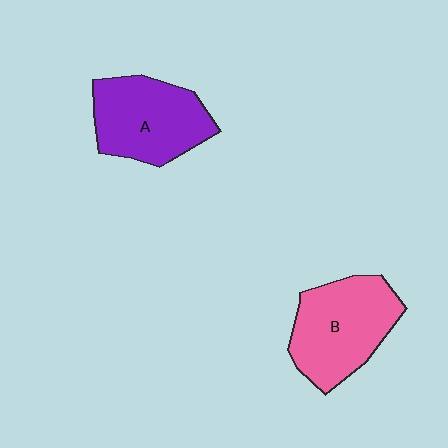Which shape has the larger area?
Shape B (pink).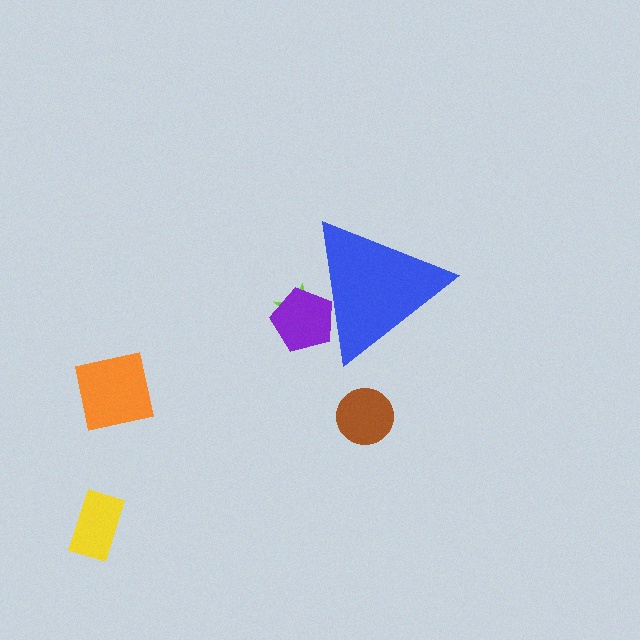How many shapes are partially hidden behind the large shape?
2 shapes are partially hidden.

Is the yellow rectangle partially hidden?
No, the yellow rectangle is fully visible.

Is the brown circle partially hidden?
No, the brown circle is fully visible.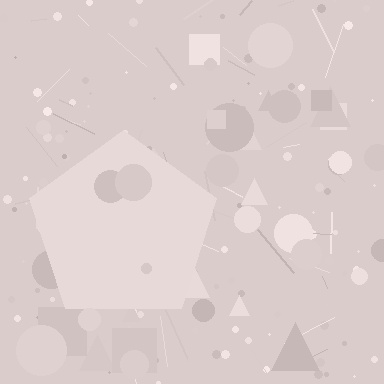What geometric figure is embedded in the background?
A pentagon is embedded in the background.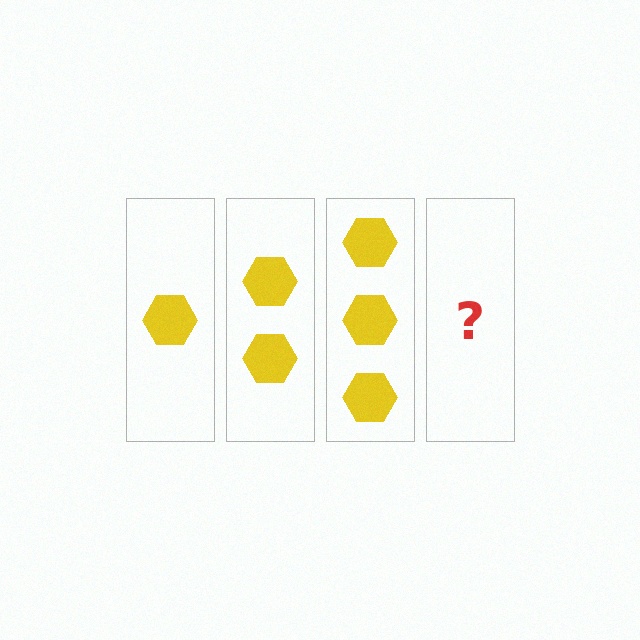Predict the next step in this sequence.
The next step is 4 hexagons.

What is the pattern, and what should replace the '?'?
The pattern is that each step adds one more hexagon. The '?' should be 4 hexagons.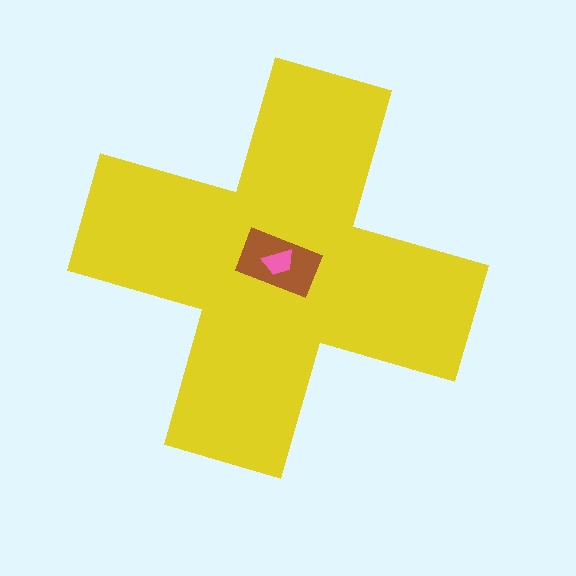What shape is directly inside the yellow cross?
The brown rectangle.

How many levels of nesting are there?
3.